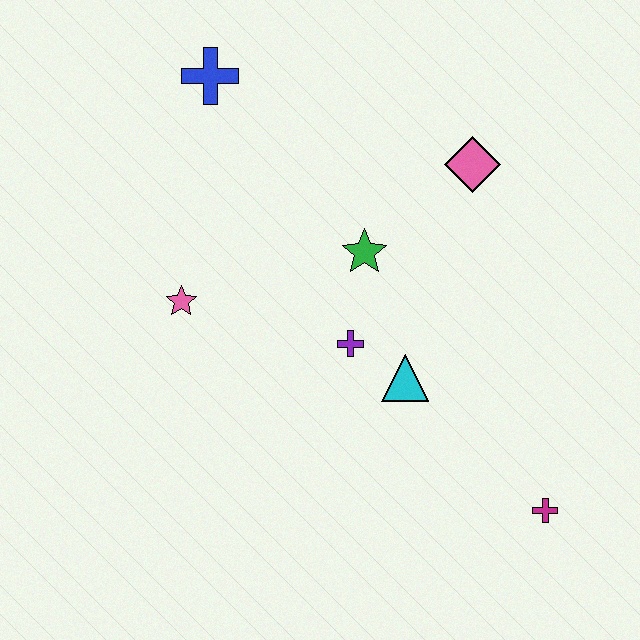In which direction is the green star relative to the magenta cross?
The green star is above the magenta cross.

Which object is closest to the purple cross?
The cyan triangle is closest to the purple cross.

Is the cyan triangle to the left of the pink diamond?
Yes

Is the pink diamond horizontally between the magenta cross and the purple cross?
Yes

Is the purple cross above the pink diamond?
No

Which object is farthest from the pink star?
The magenta cross is farthest from the pink star.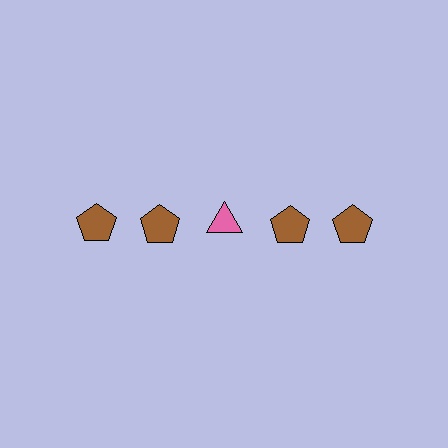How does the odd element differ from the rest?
It differs in both color (pink instead of brown) and shape (triangle instead of pentagon).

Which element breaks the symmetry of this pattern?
The pink triangle in the top row, center column breaks the symmetry. All other shapes are brown pentagons.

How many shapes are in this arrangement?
There are 5 shapes arranged in a grid pattern.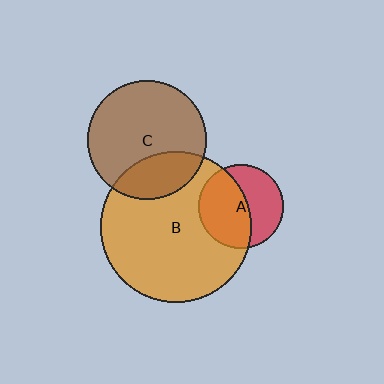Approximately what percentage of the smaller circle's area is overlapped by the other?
Approximately 55%.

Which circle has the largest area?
Circle B (orange).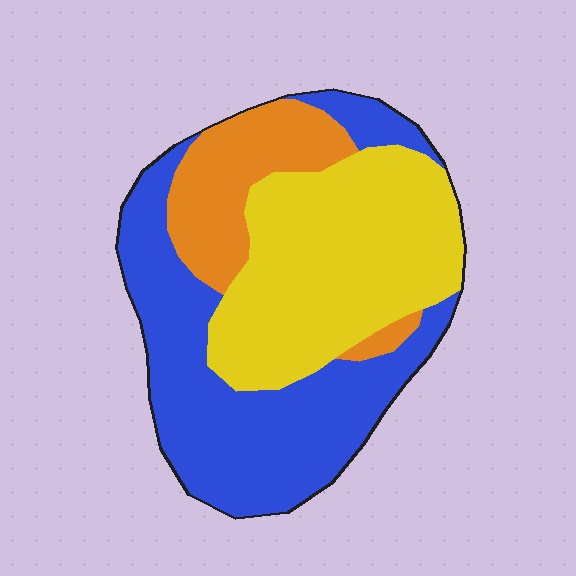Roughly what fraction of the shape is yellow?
Yellow takes up about two fifths (2/5) of the shape.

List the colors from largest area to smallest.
From largest to smallest: blue, yellow, orange.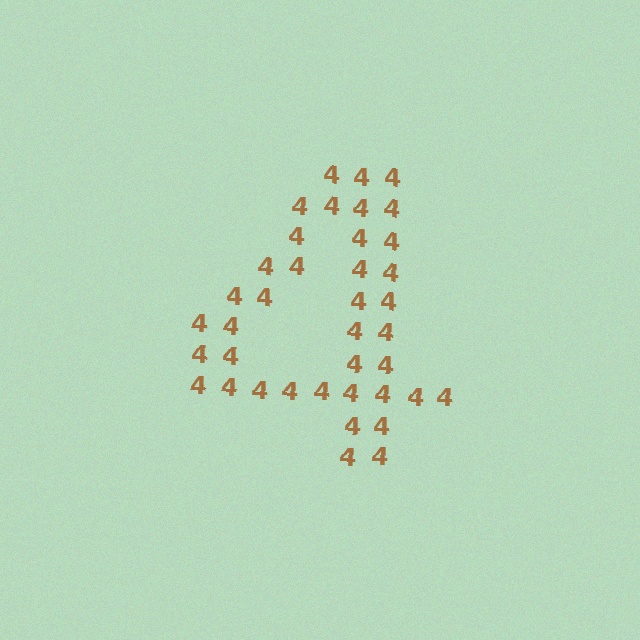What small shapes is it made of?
It is made of small digit 4's.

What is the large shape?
The large shape is the digit 4.